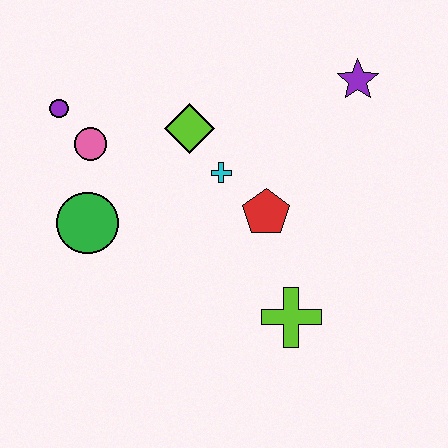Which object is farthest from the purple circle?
The lime cross is farthest from the purple circle.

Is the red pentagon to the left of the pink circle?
No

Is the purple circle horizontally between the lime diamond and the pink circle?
No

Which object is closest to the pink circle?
The purple circle is closest to the pink circle.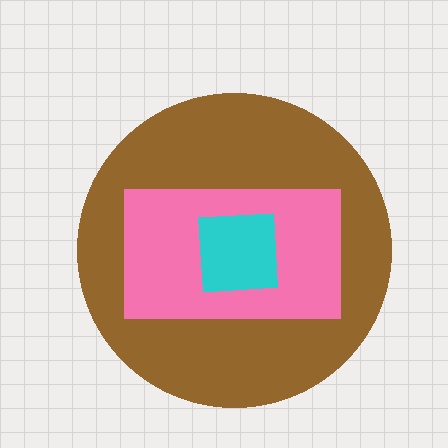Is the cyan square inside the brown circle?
Yes.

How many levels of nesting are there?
3.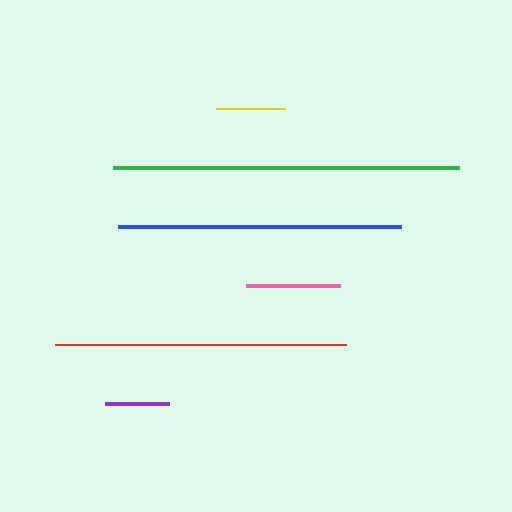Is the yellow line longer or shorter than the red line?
The red line is longer than the yellow line.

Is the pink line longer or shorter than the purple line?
The pink line is longer than the purple line.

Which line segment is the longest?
The green line is the longest at approximately 346 pixels.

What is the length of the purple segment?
The purple segment is approximately 64 pixels long.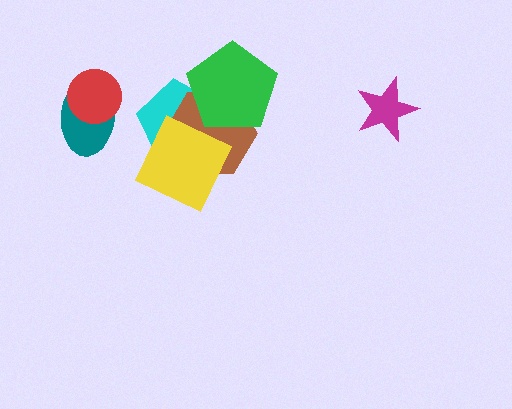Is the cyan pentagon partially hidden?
Yes, it is partially covered by another shape.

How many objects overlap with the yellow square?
2 objects overlap with the yellow square.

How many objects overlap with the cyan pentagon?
3 objects overlap with the cyan pentagon.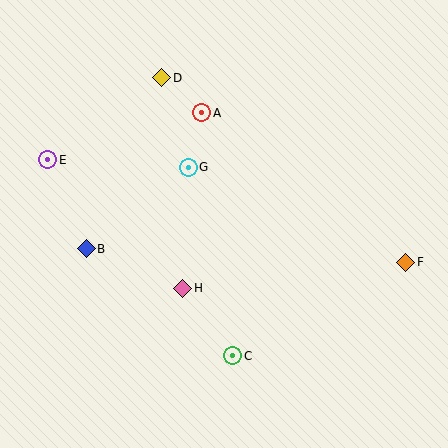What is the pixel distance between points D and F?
The distance between D and F is 306 pixels.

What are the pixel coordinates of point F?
Point F is at (406, 262).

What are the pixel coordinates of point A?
Point A is at (202, 113).